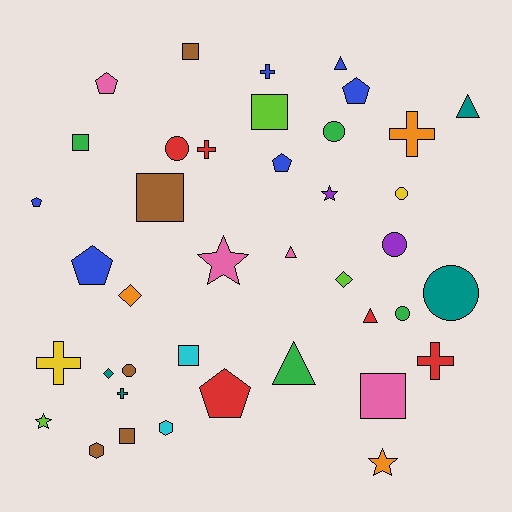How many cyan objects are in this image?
There are 2 cyan objects.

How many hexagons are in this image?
There are 2 hexagons.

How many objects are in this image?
There are 40 objects.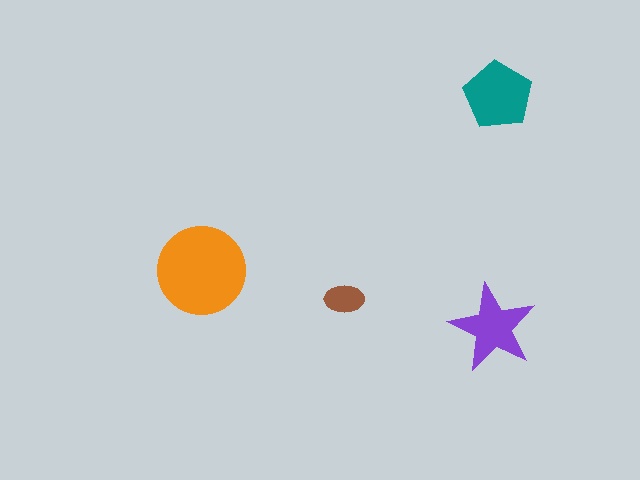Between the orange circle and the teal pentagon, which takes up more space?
The orange circle.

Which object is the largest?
The orange circle.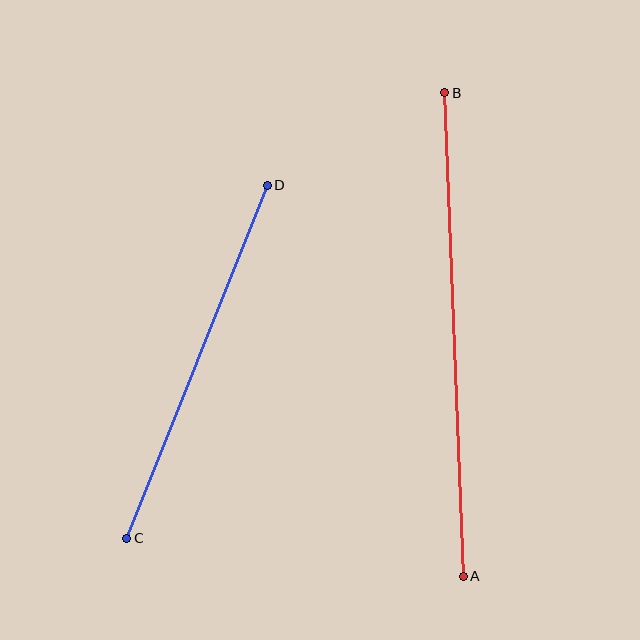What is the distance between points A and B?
The distance is approximately 484 pixels.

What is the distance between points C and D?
The distance is approximately 380 pixels.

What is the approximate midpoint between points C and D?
The midpoint is at approximately (197, 362) pixels.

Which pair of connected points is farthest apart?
Points A and B are farthest apart.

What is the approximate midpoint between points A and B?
The midpoint is at approximately (454, 335) pixels.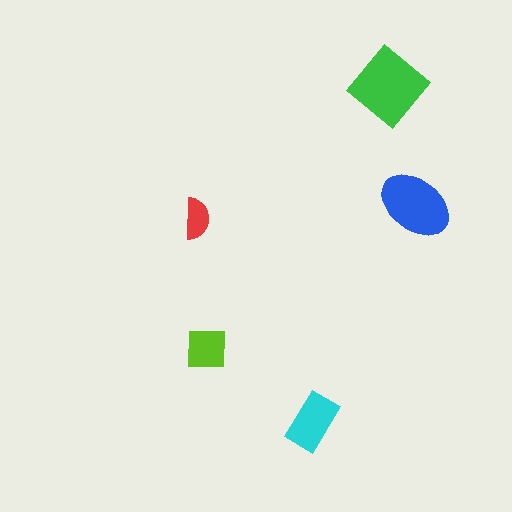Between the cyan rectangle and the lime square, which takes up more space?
The cyan rectangle.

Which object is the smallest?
The red semicircle.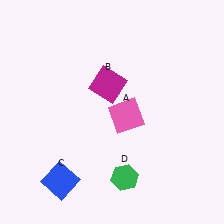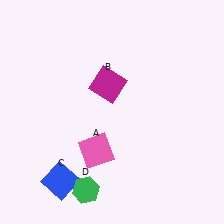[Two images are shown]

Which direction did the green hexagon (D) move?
The green hexagon (D) moved left.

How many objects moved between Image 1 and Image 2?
2 objects moved between the two images.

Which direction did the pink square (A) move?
The pink square (A) moved down.